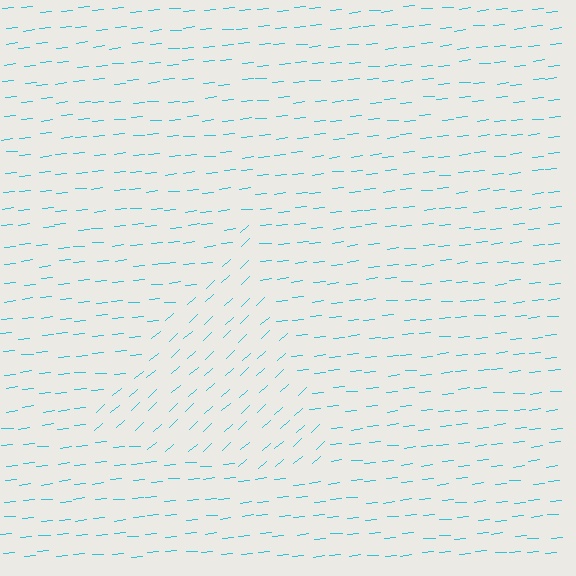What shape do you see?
I see a triangle.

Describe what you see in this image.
The image is filled with small cyan line segments. A triangle region in the image has lines oriented differently from the surrounding lines, creating a visible texture boundary.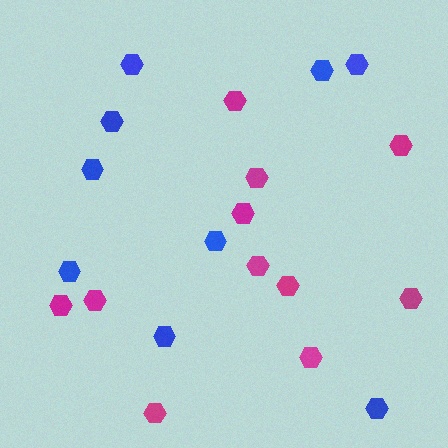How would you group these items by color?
There are 2 groups: one group of blue hexagons (9) and one group of magenta hexagons (11).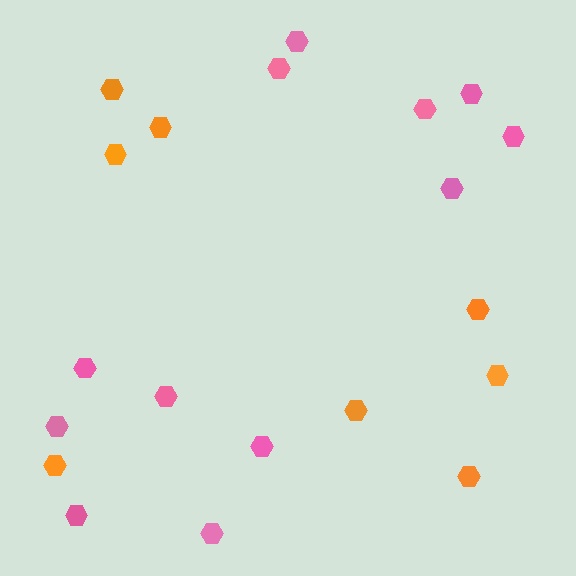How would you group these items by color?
There are 2 groups: one group of orange hexagons (8) and one group of pink hexagons (12).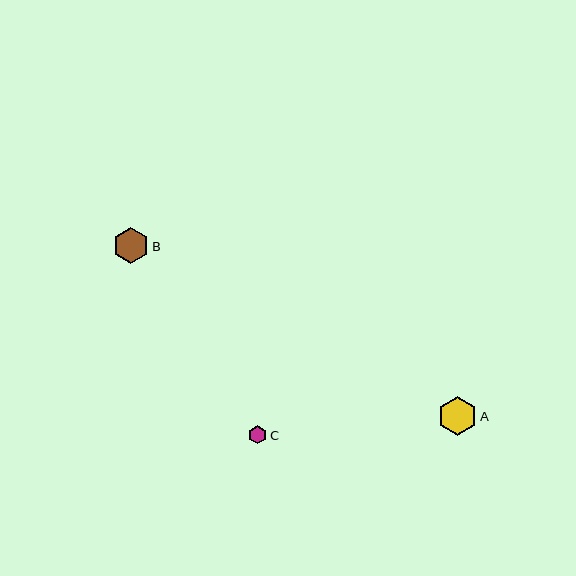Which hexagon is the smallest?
Hexagon C is the smallest with a size of approximately 18 pixels.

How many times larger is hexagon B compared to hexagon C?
Hexagon B is approximately 2.0 times the size of hexagon C.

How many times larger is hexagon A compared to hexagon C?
Hexagon A is approximately 2.2 times the size of hexagon C.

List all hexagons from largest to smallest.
From largest to smallest: A, B, C.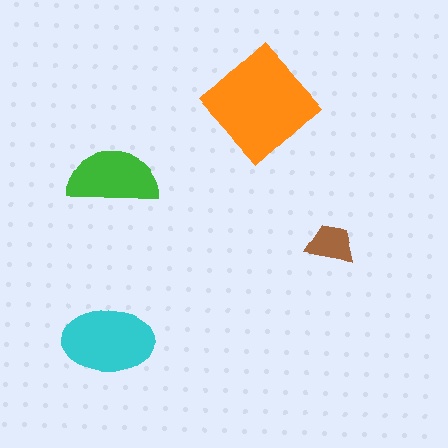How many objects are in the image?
There are 4 objects in the image.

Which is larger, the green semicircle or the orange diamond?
The orange diamond.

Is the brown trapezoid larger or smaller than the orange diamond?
Smaller.